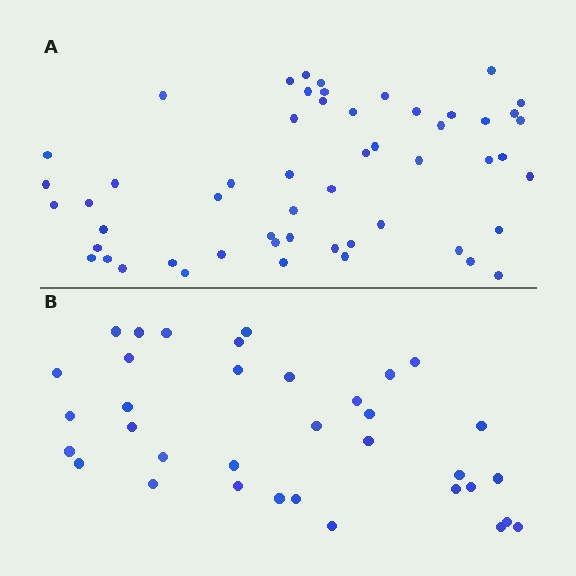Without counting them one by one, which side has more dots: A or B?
Region A (the top region) has more dots.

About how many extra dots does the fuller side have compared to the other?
Region A has approximately 20 more dots than region B.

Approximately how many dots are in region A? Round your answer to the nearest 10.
About 50 dots. (The exact count is 54, which rounds to 50.)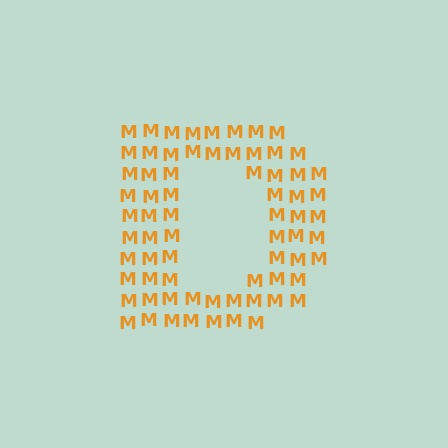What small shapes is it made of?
It is made of small letter M's.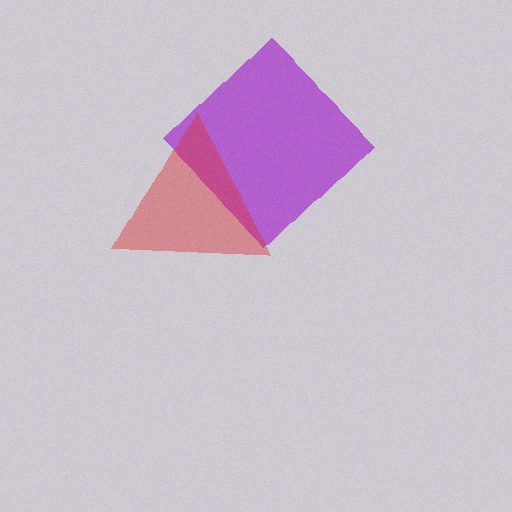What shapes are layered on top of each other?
The layered shapes are: a purple diamond, a red triangle.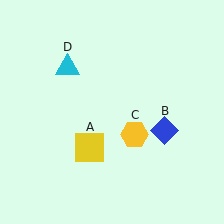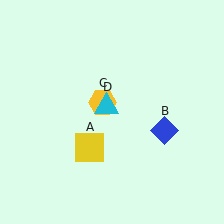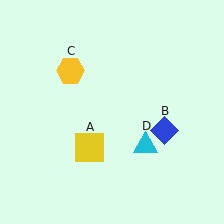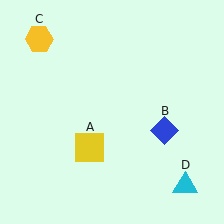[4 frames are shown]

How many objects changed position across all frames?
2 objects changed position: yellow hexagon (object C), cyan triangle (object D).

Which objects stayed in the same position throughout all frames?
Yellow square (object A) and blue diamond (object B) remained stationary.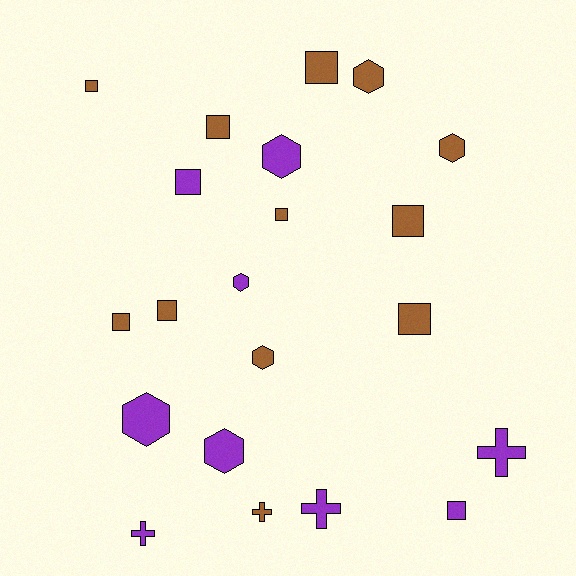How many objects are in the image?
There are 21 objects.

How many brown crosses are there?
There is 1 brown cross.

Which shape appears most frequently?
Square, with 10 objects.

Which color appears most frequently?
Brown, with 12 objects.